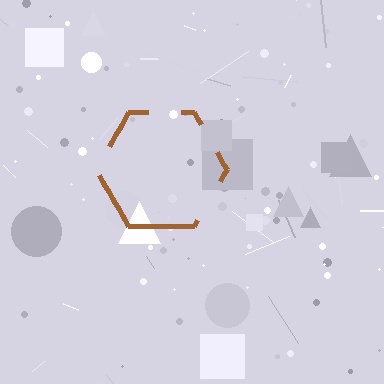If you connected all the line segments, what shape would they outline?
They would outline a hexagon.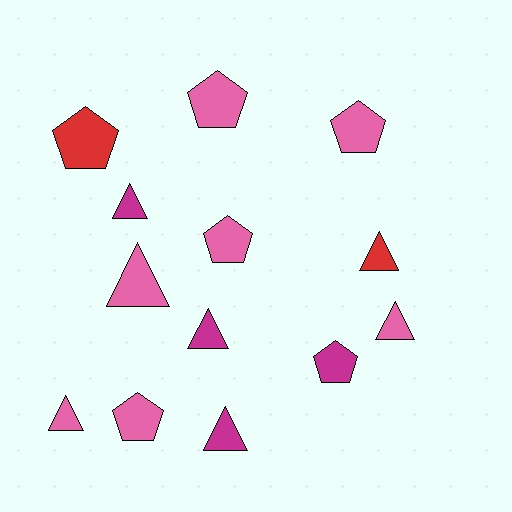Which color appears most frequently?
Pink, with 7 objects.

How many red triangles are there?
There is 1 red triangle.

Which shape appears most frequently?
Triangle, with 7 objects.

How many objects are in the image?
There are 13 objects.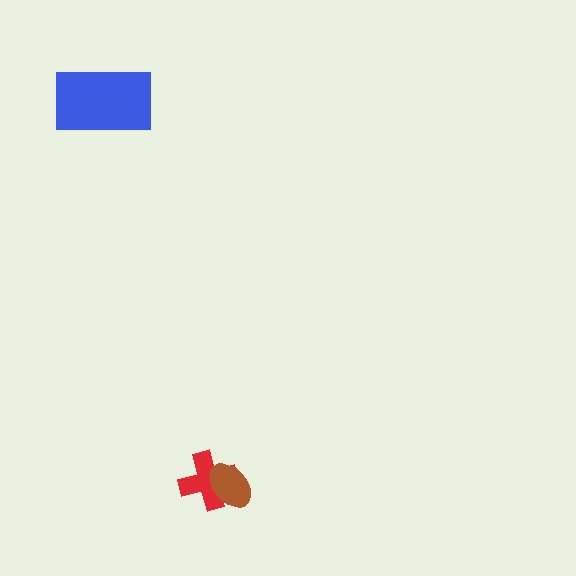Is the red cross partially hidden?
Yes, it is partially covered by another shape.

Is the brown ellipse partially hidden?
No, no other shape covers it.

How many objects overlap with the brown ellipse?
1 object overlaps with the brown ellipse.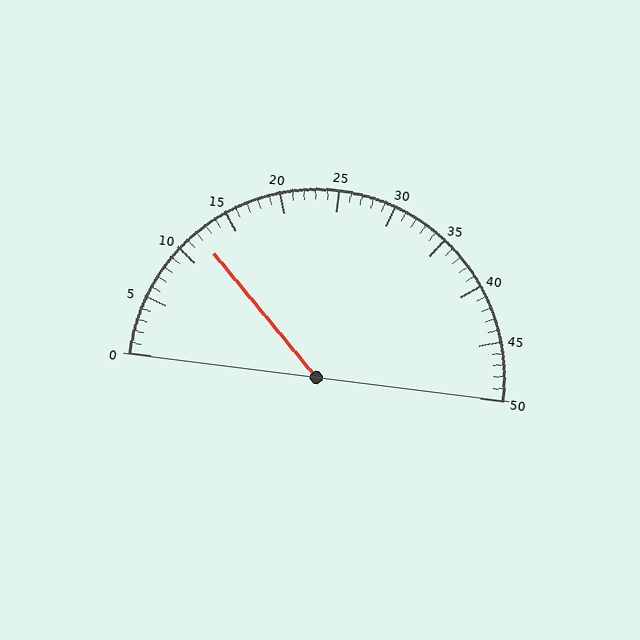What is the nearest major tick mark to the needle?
The nearest major tick mark is 10.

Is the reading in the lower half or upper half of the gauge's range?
The reading is in the lower half of the range (0 to 50).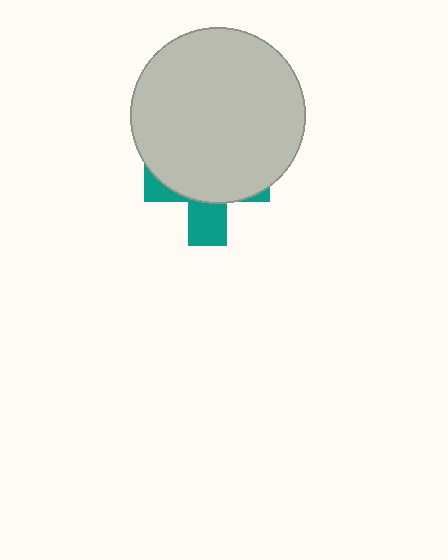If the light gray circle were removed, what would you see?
You would see the complete teal cross.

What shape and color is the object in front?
The object in front is a light gray circle.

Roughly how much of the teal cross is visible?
A small part of it is visible (roughly 32%).